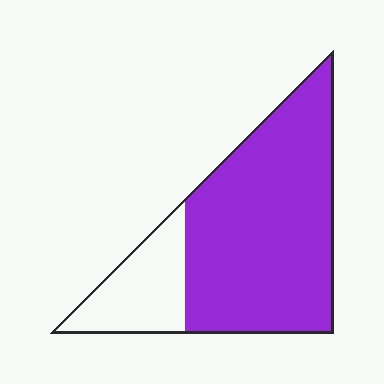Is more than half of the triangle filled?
Yes.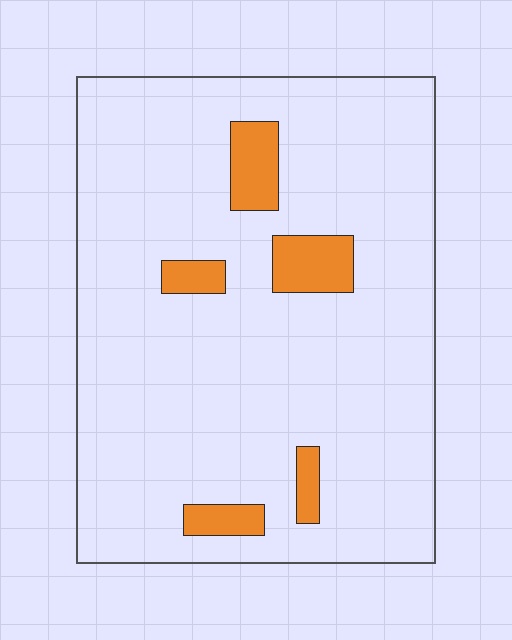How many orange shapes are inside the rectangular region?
5.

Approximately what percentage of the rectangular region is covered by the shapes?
Approximately 10%.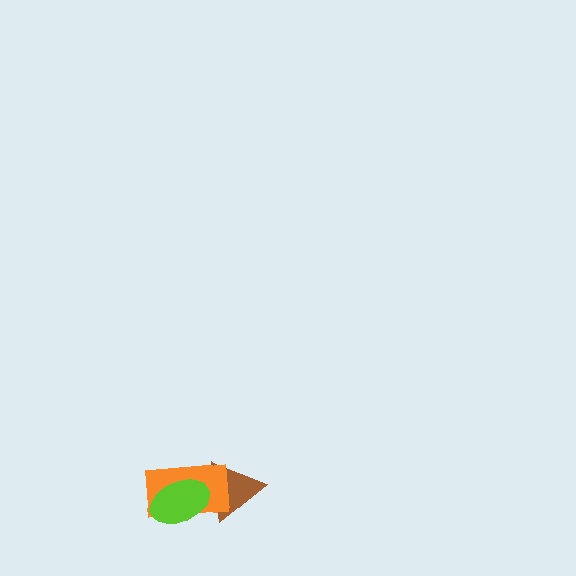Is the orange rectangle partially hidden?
Yes, it is partially covered by another shape.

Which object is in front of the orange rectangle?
The lime ellipse is in front of the orange rectangle.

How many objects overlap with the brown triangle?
2 objects overlap with the brown triangle.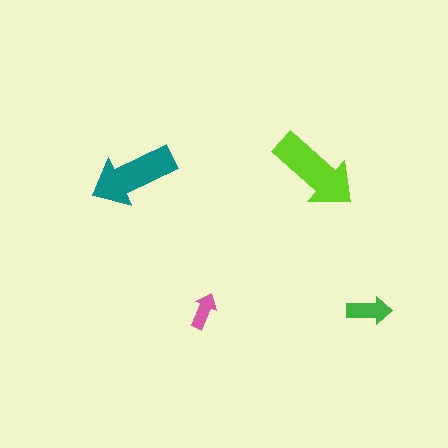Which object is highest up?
The lime arrow is topmost.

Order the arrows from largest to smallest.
the lime one, the teal one, the green one, the pink one.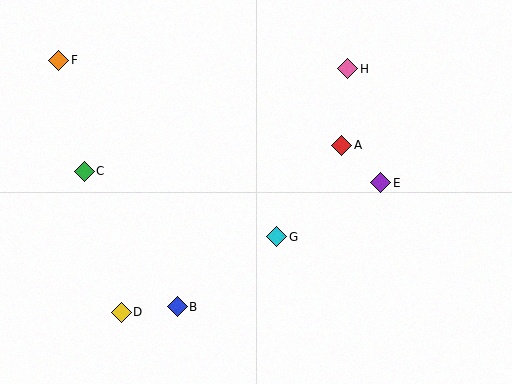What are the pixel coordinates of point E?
Point E is at (381, 183).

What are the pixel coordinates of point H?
Point H is at (348, 69).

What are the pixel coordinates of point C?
Point C is at (84, 171).